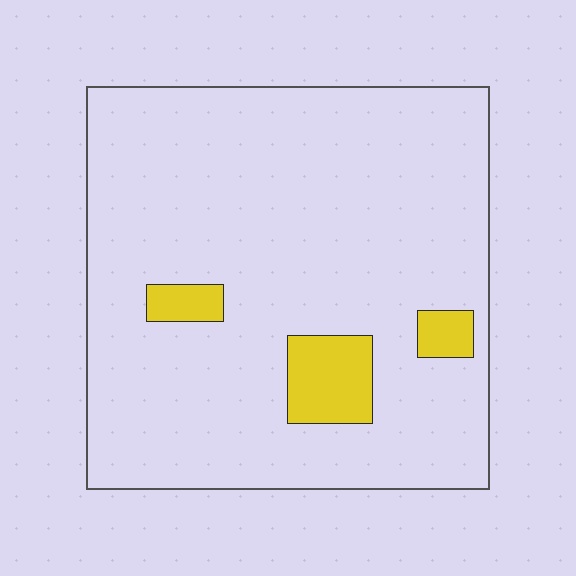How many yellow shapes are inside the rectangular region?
3.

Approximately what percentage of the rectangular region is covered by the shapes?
Approximately 10%.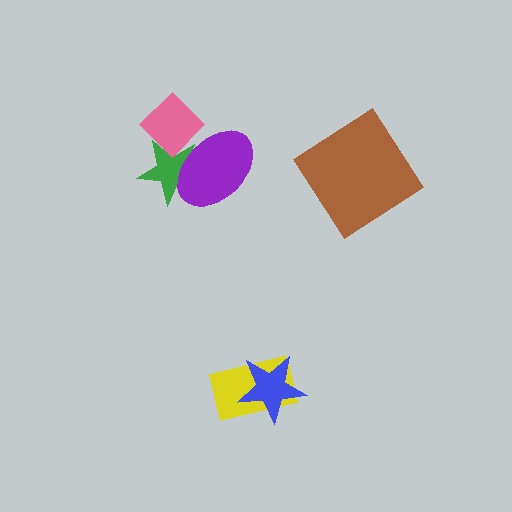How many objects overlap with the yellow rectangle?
1 object overlaps with the yellow rectangle.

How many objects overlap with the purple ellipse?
2 objects overlap with the purple ellipse.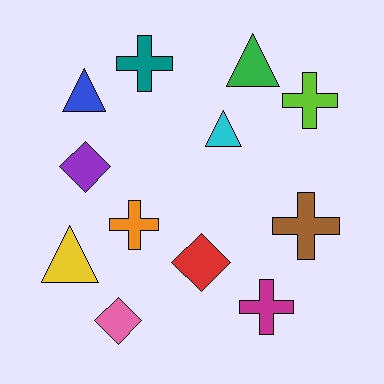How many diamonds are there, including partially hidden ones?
There are 3 diamonds.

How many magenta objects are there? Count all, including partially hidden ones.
There is 1 magenta object.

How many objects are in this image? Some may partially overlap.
There are 12 objects.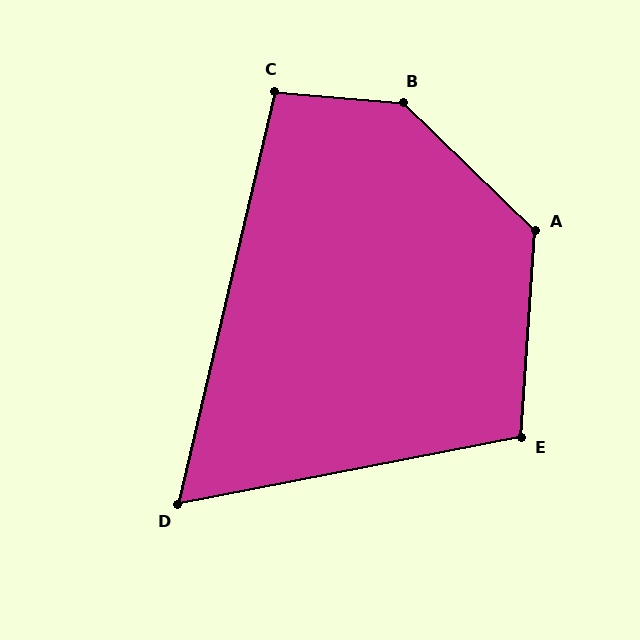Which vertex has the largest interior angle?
B, at approximately 141 degrees.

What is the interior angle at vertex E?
Approximately 105 degrees (obtuse).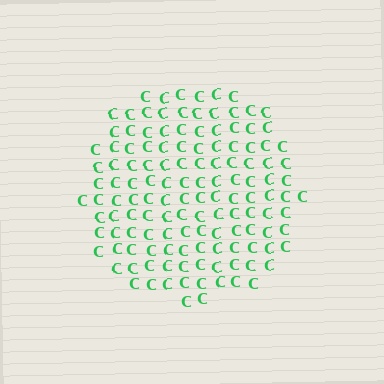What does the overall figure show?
The overall figure shows a circle.